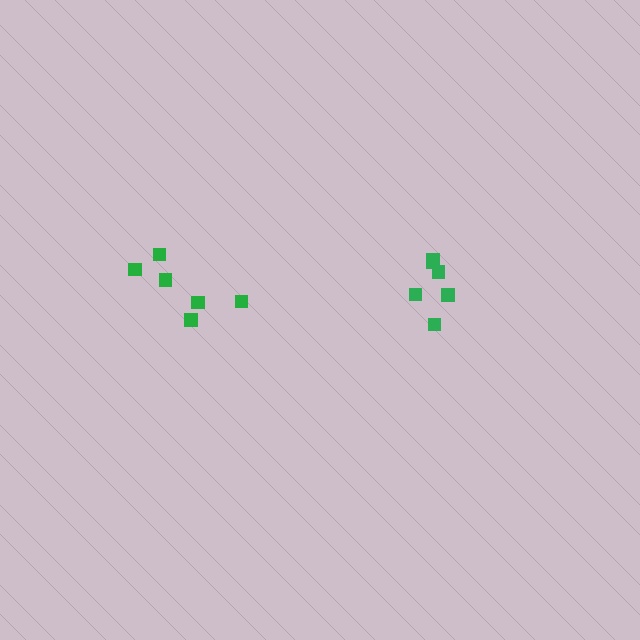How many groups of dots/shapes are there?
There are 2 groups.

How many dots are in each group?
Group 1: 6 dots, Group 2: 6 dots (12 total).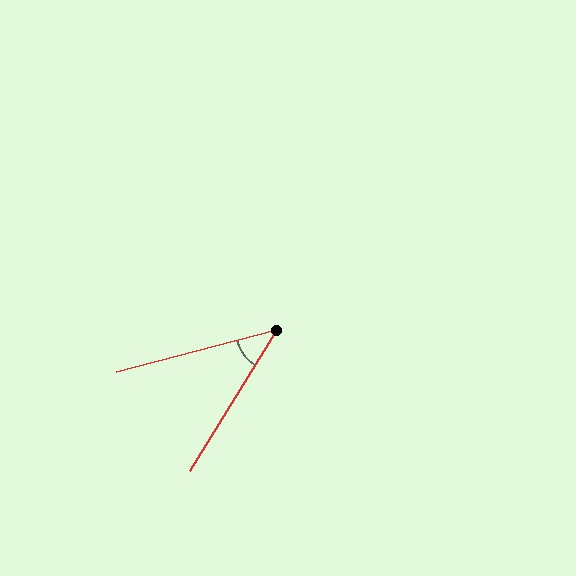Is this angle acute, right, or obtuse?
It is acute.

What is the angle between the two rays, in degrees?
Approximately 44 degrees.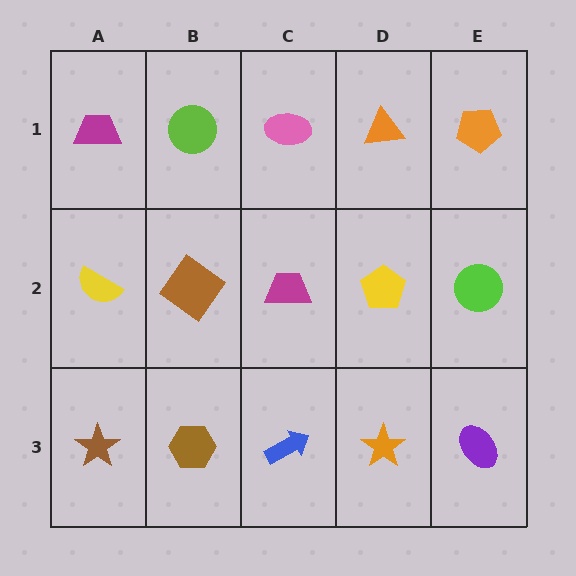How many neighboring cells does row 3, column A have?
2.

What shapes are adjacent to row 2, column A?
A magenta trapezoid (row 1, column A), a brown star (row 3, column A), a brown diamond (row 2, column B).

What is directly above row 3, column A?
A yellow semicircle.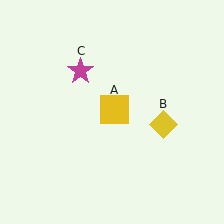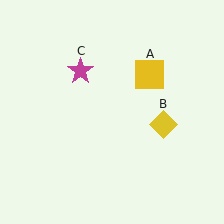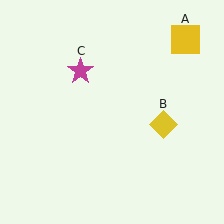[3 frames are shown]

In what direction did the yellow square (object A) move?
The yellow square (object A) moved up and to the right.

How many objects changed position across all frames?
1 object changed position: yellow square (object A).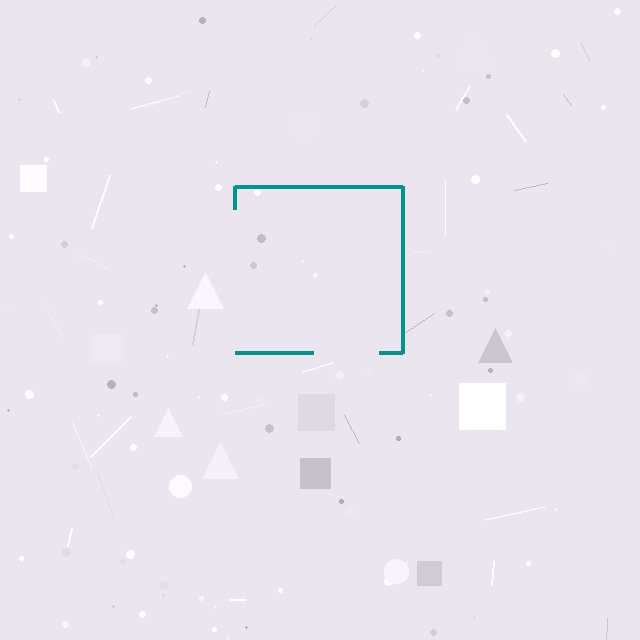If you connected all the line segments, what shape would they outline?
They would outline a square.